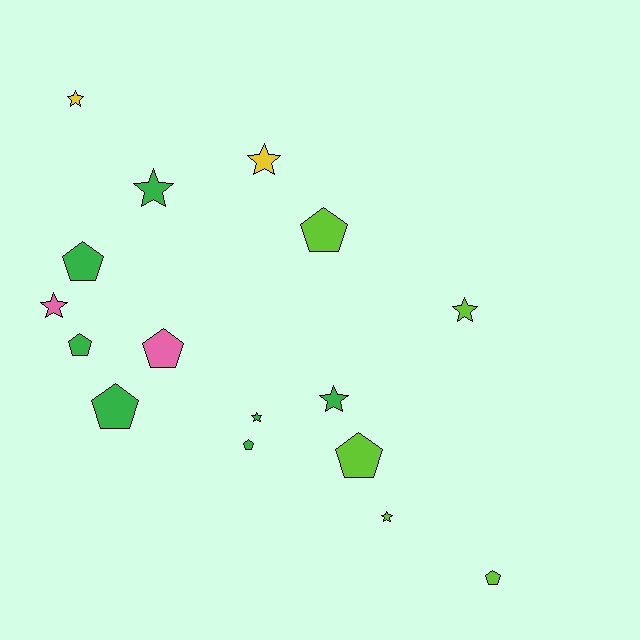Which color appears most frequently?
Green, with 7 objects.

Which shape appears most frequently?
Pentagon, with 8 objects.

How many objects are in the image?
There are 16 objects.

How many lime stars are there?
There are 2 lime stars.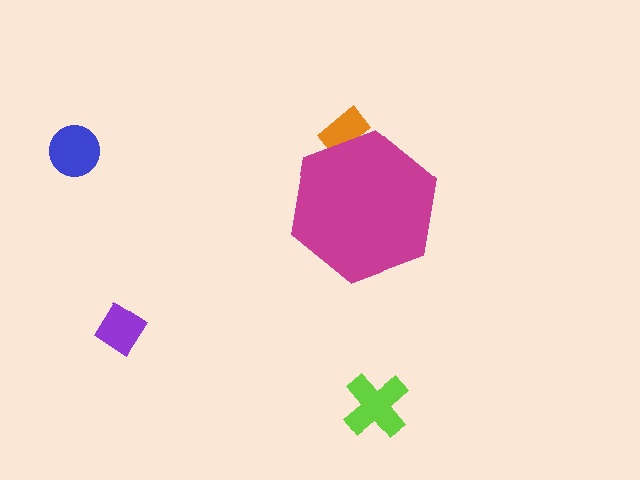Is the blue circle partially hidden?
No, the blue circle is fully visible.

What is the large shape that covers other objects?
A magenta hexagon.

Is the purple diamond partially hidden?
No, the purple diamond is fully visible.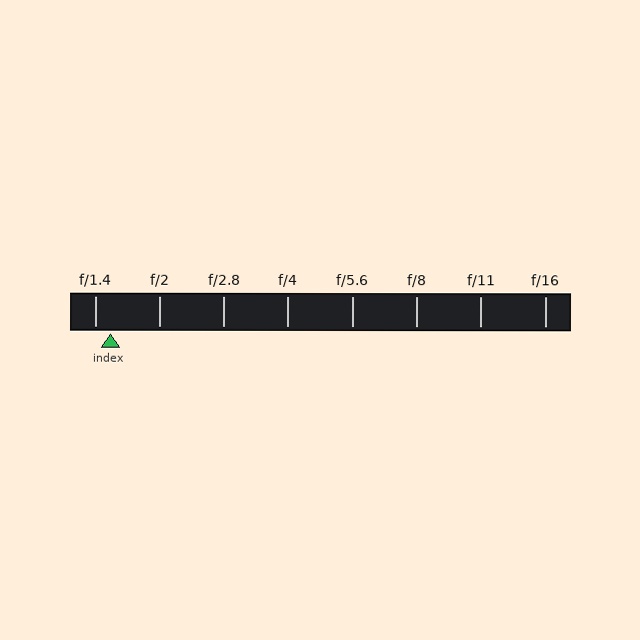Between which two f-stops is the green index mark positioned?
The index mark is between f/1.4 and f/2.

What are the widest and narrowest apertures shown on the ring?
The widest aperture shown is f/1.4 and the narrowest is f/16.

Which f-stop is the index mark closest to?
The index mark is closest to f/1.4.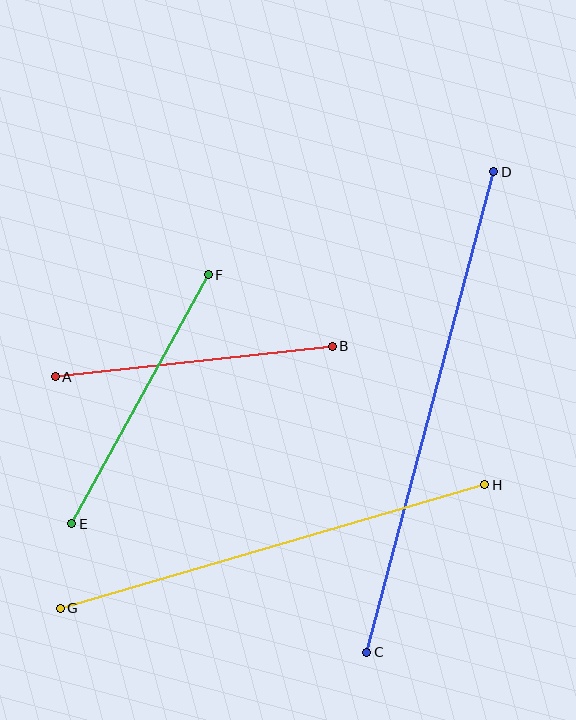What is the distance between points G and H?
The distance is approximately 442 pixels.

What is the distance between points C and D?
The distance is approximately 497 pixels.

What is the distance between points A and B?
The distance is approximately 279 pixels.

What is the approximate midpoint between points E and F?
The midpoint is at approximately (140, 399) pixels.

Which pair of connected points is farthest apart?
Points C and D are farthest apart.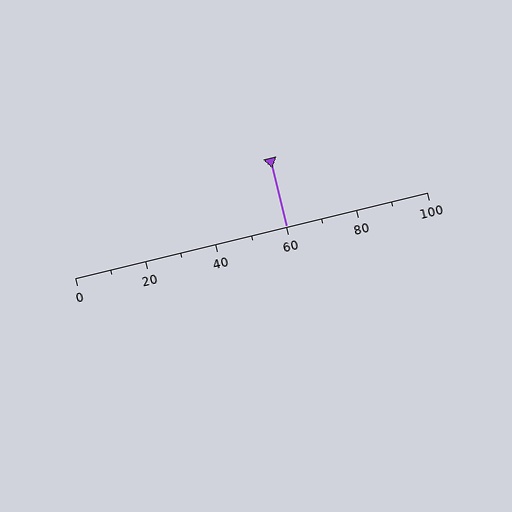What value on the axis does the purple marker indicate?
The marker indicates approximately 60.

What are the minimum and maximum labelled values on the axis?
The axis runs from 0 to 100.